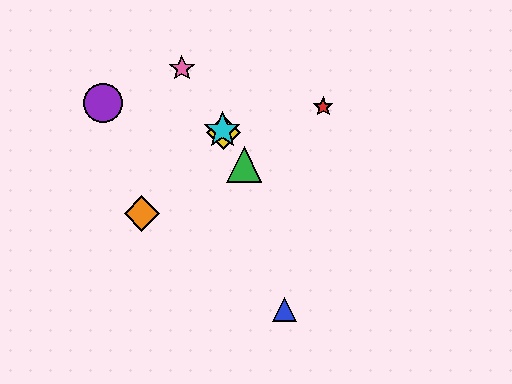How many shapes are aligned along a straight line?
4 shapes (the green triangle, the yellow diamond, the cyan star, the pink star) are aligned along a straight line.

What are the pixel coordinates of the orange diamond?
The orange diamond is at (142, 213).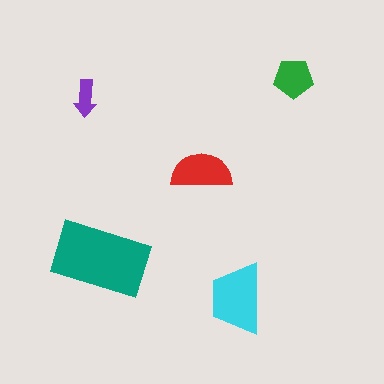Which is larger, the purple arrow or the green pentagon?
The green pentagon.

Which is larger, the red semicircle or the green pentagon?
The red semicircle.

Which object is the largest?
The teal rectangle.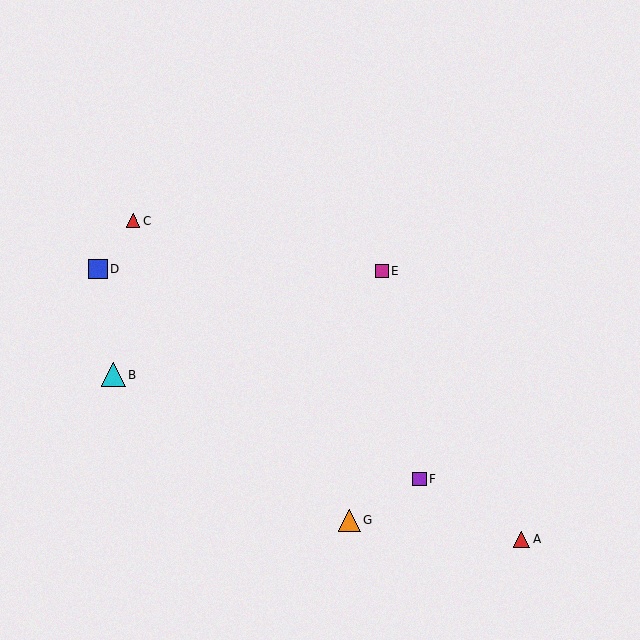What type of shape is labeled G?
Shape G is an orange triangle.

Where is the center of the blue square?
The center of the blue square is at (98, 269).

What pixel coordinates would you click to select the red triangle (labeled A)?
Click at (521, 539) to select the red triangle A.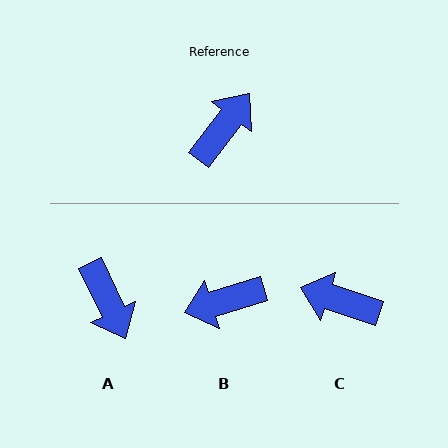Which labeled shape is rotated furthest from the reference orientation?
B, about 145 degrees away.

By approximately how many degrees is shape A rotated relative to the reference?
Approximately 117 degrees clockwise.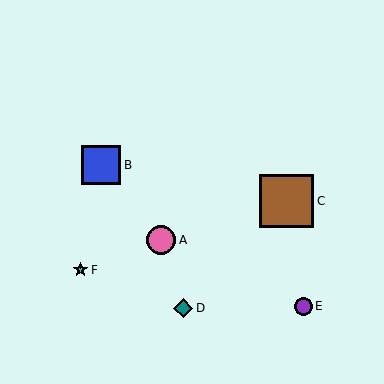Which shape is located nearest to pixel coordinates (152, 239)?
The pink circle (labeled A) at (161, 240) is nearest to that location.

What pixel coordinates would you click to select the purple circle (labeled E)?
Click at (303, 306) to select the purple circle E.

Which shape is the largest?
The brown square (labeled C) is the largest.